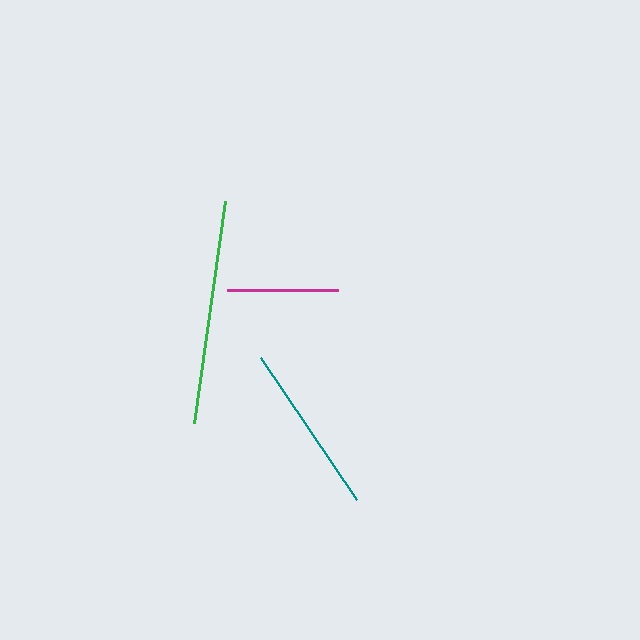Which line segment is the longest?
The green line is the longest at approximately 224 pixels.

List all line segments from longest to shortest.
From longest to shortest: green, teal, magenta.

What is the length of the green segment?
The green segment is approximately 224 pixels long.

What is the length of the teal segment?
The teal segment is approximately 171 pixels long.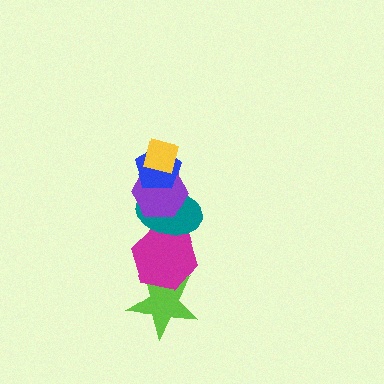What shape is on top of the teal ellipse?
The purple hexagon is on top of the teal ellipse.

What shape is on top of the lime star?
The magenta hexagon is on top of the lime star.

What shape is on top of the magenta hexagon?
The teal ellipse is on top of the magenta hexagon.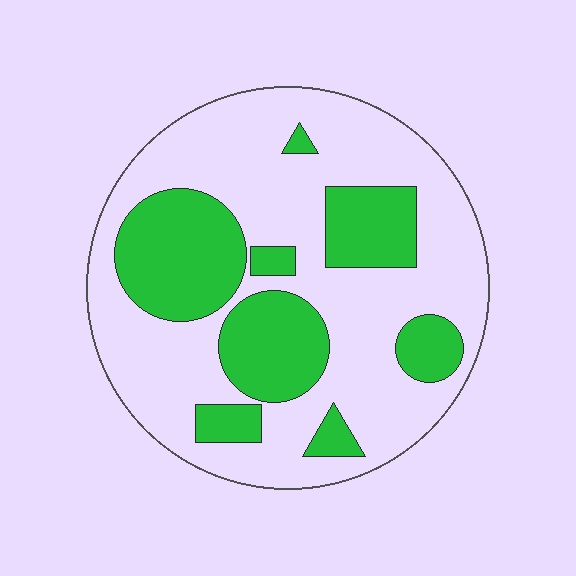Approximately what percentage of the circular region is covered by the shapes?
Approximately 30%.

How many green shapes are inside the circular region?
8.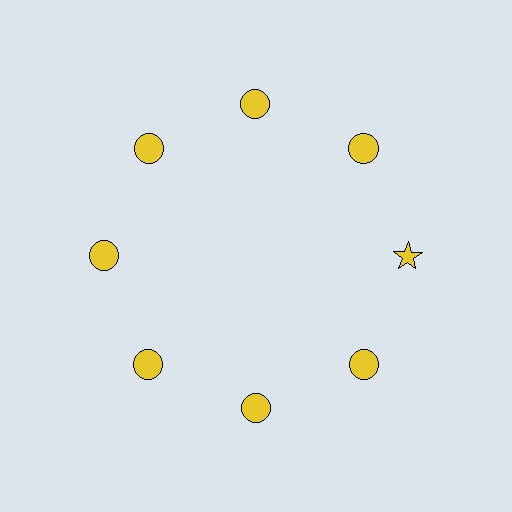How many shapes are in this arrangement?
There are 8 shapes arranged in a ring pattern.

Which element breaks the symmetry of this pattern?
The yellow star at roughly the 3 o'clock position breaks the symmetry. All other shapes are yellow circles.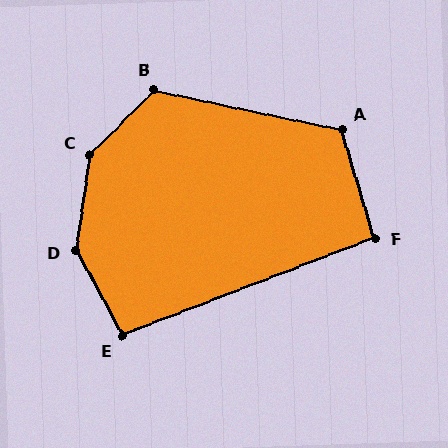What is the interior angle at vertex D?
Approximately 142 degrees (obtuse).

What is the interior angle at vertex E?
Approximately 98 degrees (obtuse).